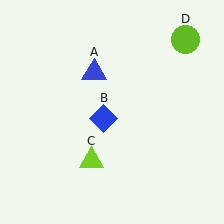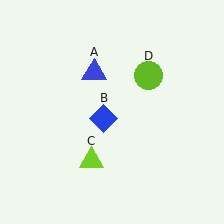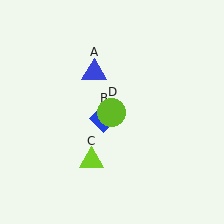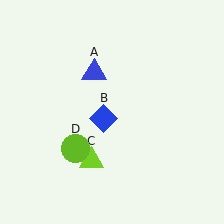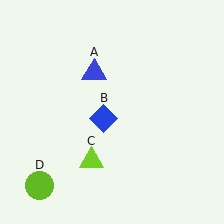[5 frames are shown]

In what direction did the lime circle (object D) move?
The lime circle (object D) moved down and to the left.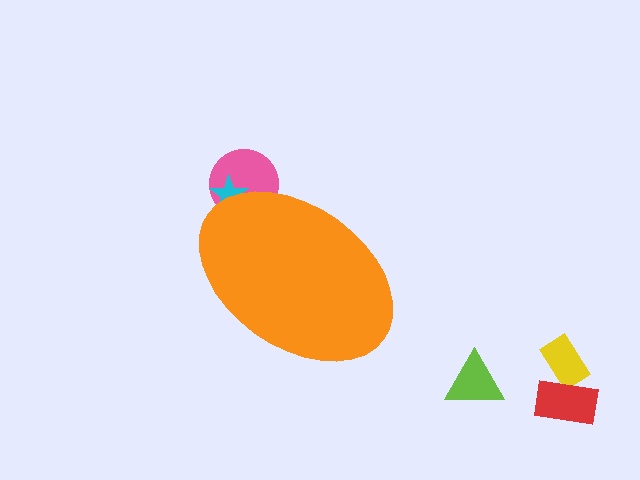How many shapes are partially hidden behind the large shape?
2 shapes are partially hidden.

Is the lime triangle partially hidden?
No, the lime triangle is fully visible.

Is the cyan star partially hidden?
Yes, the cyan star is partially hidden behind the orange ellipse.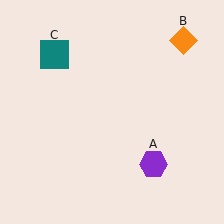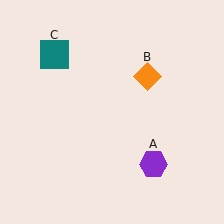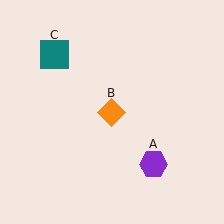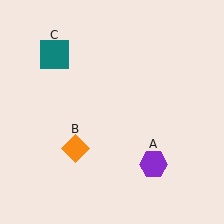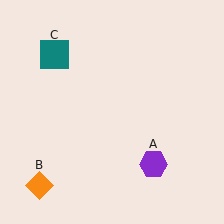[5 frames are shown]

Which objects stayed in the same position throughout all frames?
Purple hexagon (object A) and teal square (object C) remained stationary.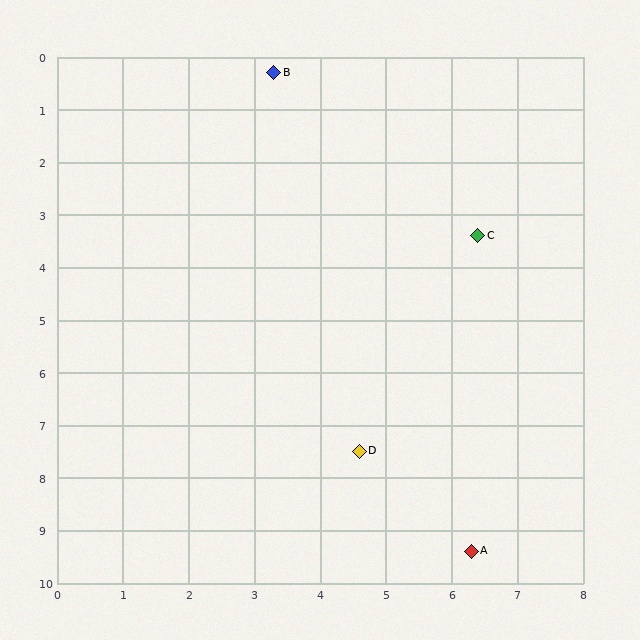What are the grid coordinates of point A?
Point A is at approximately (6.3, 9.4).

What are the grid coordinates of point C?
Point C is at approximately (6.4, 3.4).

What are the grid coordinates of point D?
Point D is at approximately (4.6, 7.5).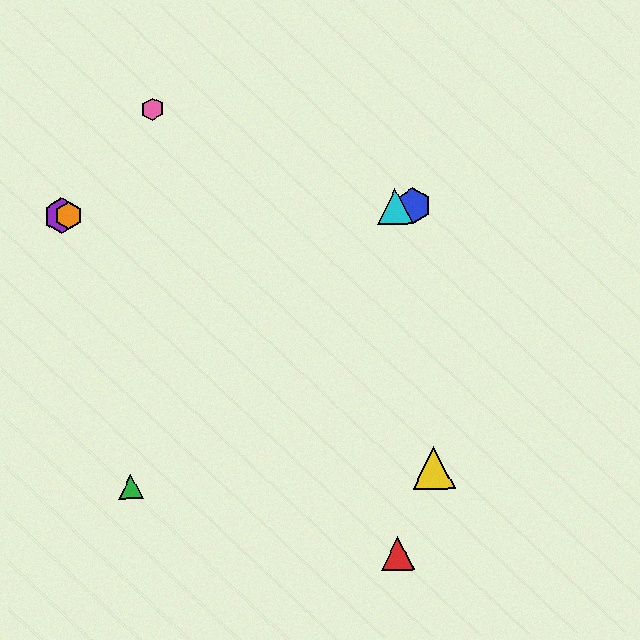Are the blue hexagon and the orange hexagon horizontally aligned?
Yes, both are at y≈206.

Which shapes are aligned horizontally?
The blue hexagon, the purple hexagon, the orange hexagon, the cyan triangle are aligned horizontally.